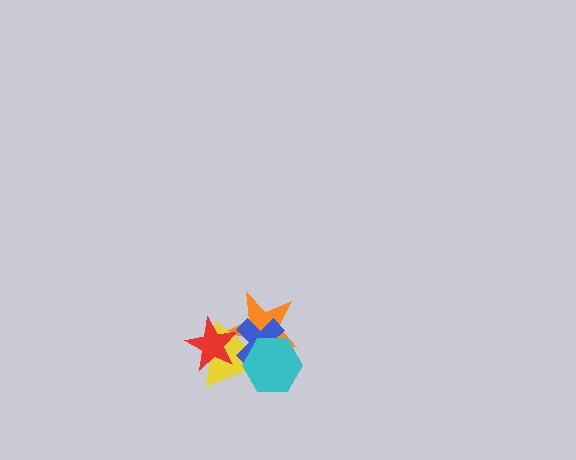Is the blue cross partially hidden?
Yes, it is partially covered by another shape.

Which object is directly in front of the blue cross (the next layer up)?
The cyan hexagon is directly in front of the blue cross.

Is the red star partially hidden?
No, no other shape covers it.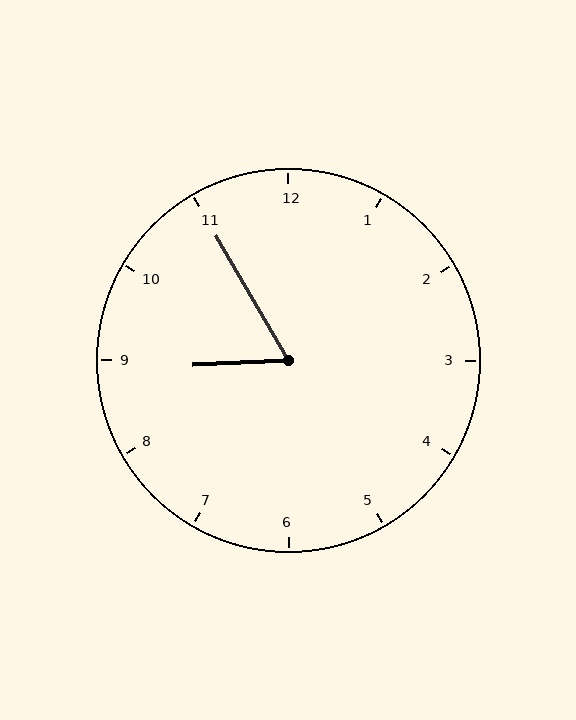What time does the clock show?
8:55.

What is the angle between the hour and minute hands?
Approximately 62 degrees.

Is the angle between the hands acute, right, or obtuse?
It is acute.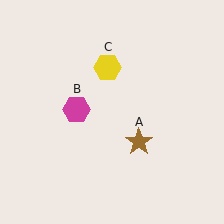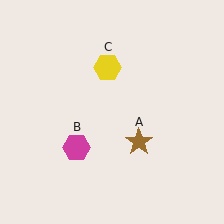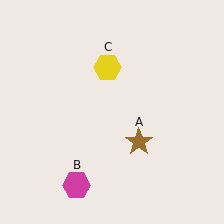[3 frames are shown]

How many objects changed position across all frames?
1 object changed position: magenta hexagon (object B).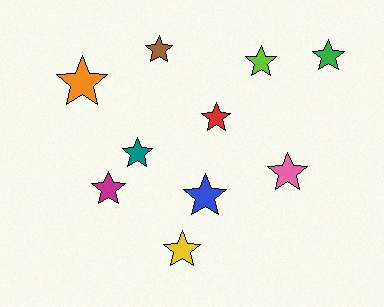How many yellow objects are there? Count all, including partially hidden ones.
There is 1 yellow object.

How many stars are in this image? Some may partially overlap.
There are 10 stars.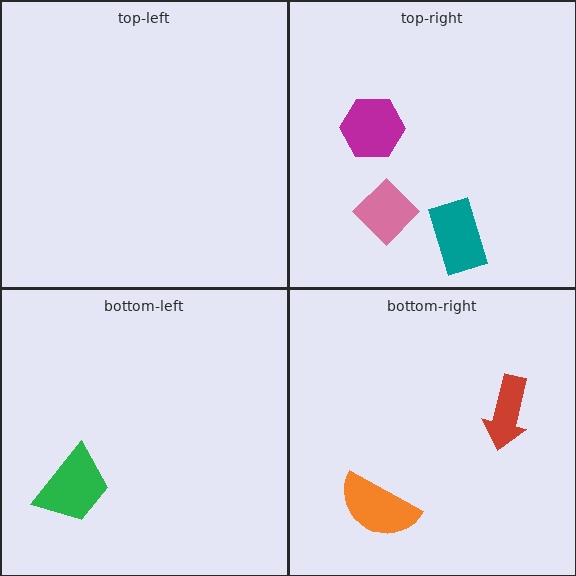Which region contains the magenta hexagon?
The top-right region.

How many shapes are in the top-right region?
3.